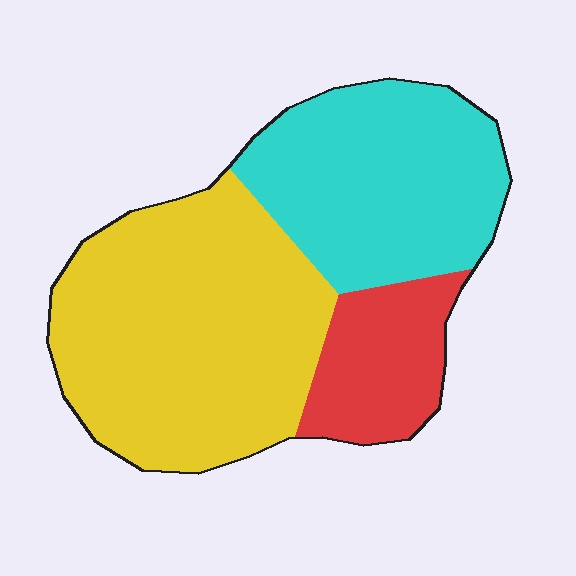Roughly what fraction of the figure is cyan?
Cyan takes up between a quarter and a half of the figure.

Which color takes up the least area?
Red, at roughly 15%.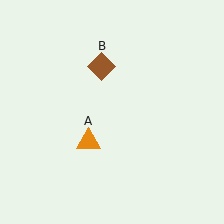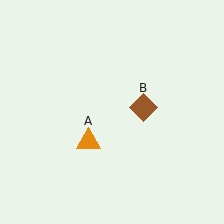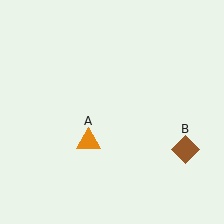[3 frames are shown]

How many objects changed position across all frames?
1 object changed position: brown diamond (object B).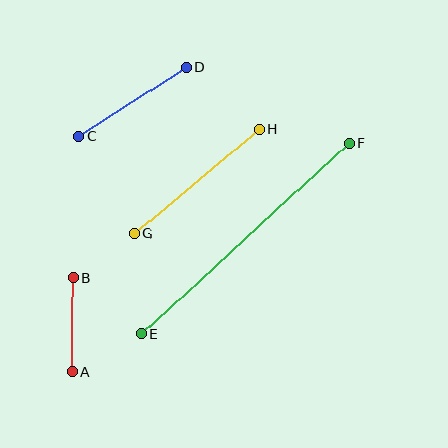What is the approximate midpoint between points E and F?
The midpoint is at approximately (245, 238) pixels.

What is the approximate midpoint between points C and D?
The midpoint is at approximately (132, 102) pixels.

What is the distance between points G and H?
The distance is approximately 162 pixels.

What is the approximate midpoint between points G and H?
The midpoint is at approximately (196, 182) pixels.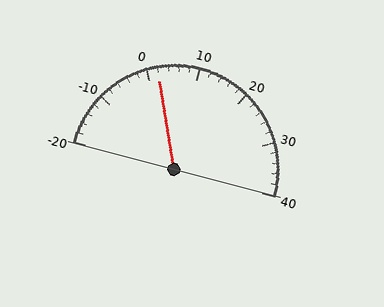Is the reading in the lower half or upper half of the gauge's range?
The reading is in the lower half of the range (-20 to 40).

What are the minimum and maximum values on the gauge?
The gauge ranges from -20 to 40.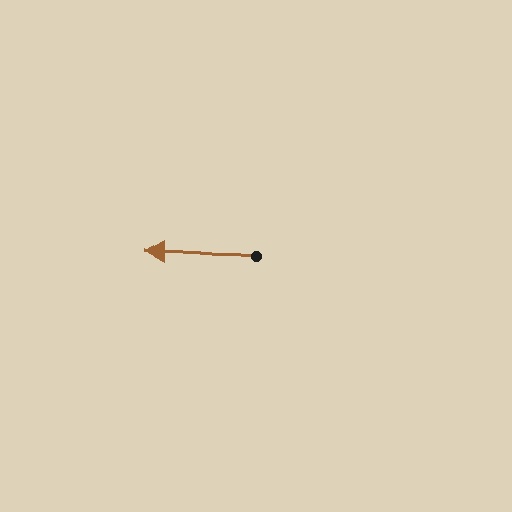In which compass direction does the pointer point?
West.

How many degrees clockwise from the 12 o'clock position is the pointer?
Approximately 271 degrees.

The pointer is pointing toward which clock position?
Roughly 9 o'clock.